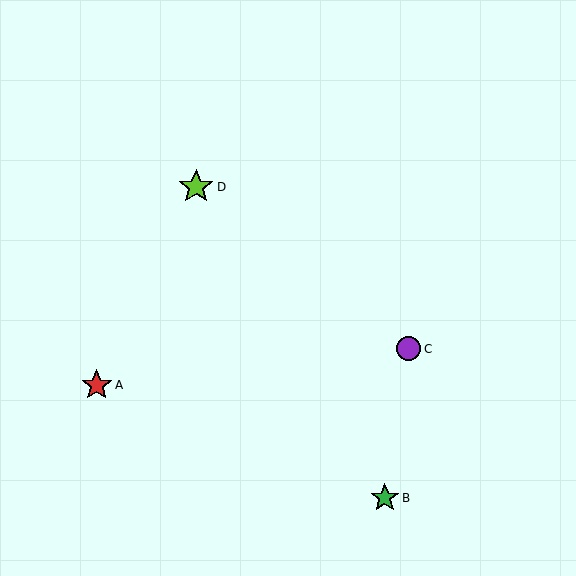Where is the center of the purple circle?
The center of the purple circle is at (409, 349).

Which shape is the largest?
The lime star (labeled D) is the largest.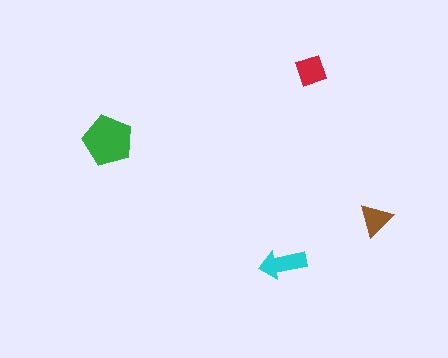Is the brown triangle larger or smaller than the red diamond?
Smaller.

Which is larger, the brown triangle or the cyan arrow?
The cyan arrow.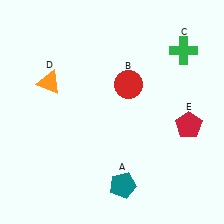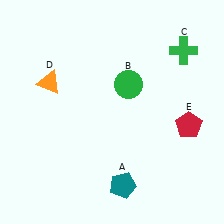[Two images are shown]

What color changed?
The circle (B) changed from red in Image 1 to green in Image 2.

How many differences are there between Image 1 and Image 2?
There is 1 difference between the two images.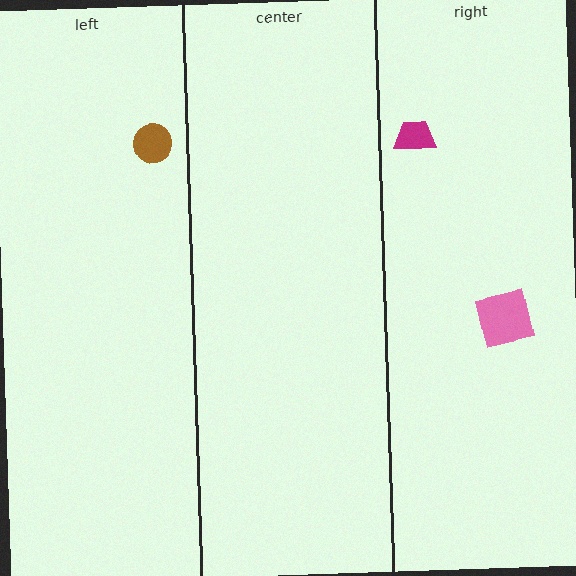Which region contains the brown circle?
The left region.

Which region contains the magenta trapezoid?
The right region.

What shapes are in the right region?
The pink square, the magenta trapezoid.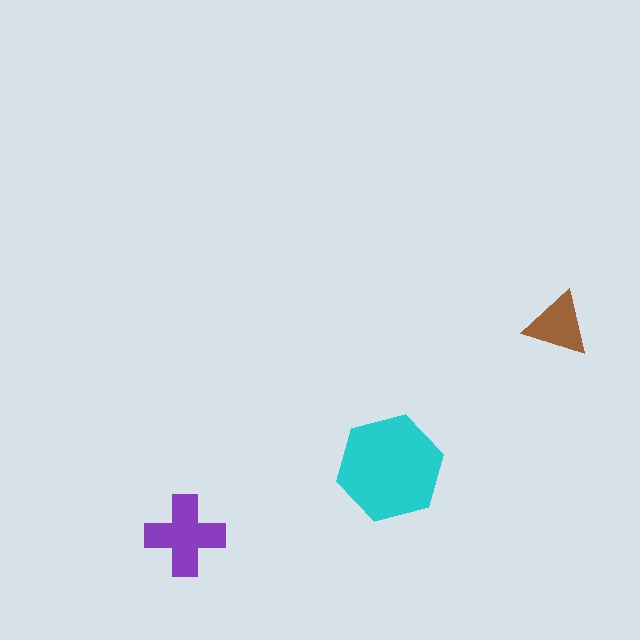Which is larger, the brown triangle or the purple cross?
The purple cross.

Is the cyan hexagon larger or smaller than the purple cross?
Larger.